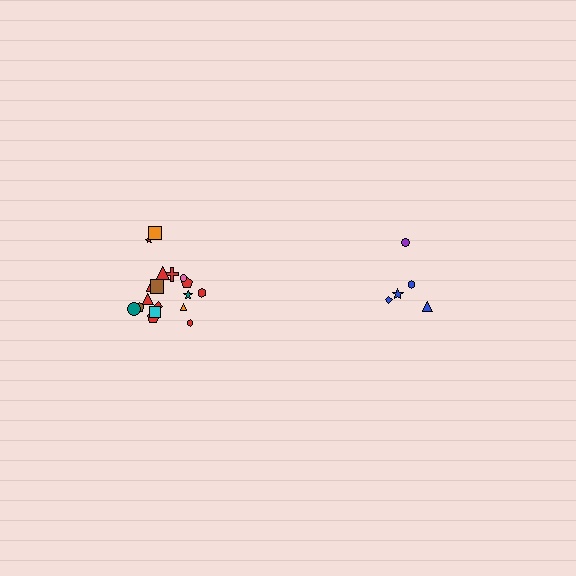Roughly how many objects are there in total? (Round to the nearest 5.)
Roughly 25 objects in total.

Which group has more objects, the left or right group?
The left group.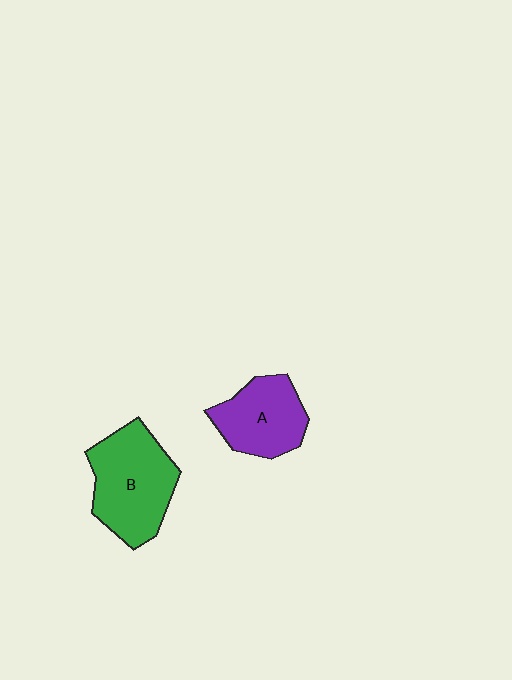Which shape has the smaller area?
Shape A (purple).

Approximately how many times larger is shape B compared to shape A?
Approximately 1.3 times.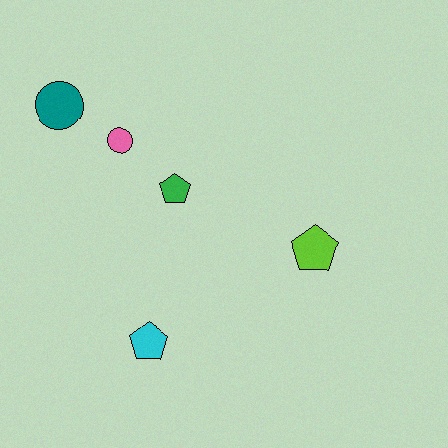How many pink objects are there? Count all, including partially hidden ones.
There is 1 pink object.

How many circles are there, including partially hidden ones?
There are 2 circles.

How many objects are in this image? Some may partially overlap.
There are 5 objects.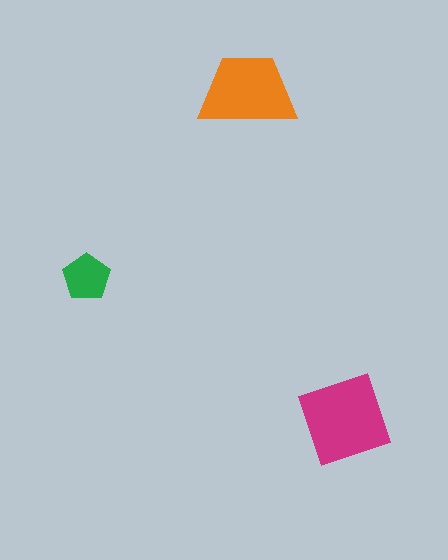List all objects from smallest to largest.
The green pentagon, the orange trapezoid, the magenta diamond.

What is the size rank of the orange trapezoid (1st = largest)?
2nd.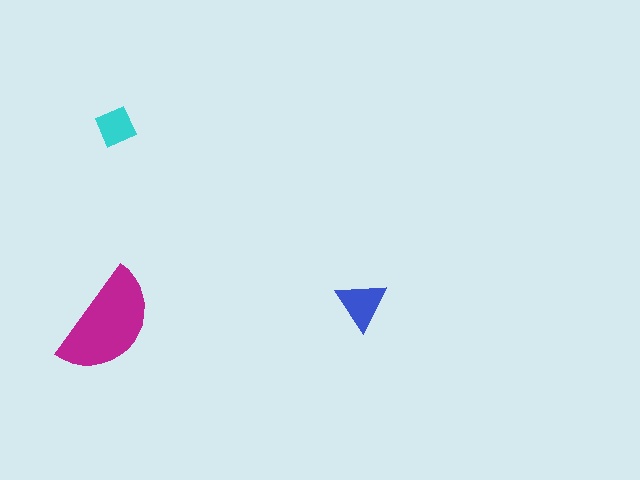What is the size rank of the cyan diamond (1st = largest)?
3rd.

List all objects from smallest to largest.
The cyan diamond, the blue triangle, the magenta semicircle.